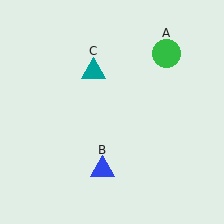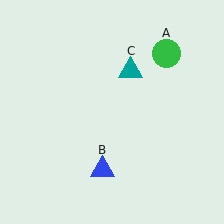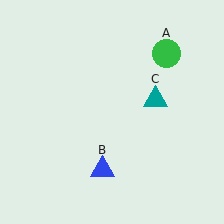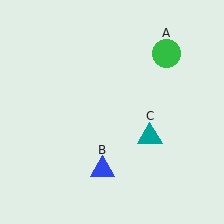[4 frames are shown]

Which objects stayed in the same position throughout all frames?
Green circle (object A) and blue triangle (object B) remained stationary.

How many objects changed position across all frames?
1 object changed position: teal triangle (object C).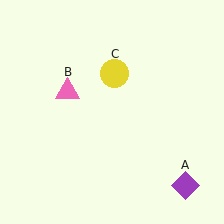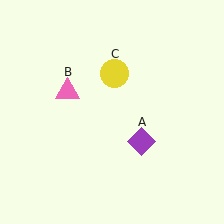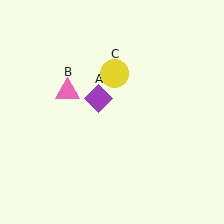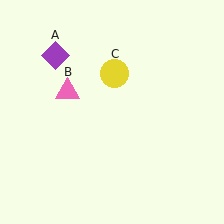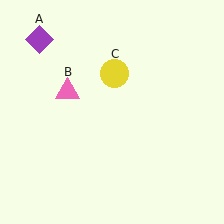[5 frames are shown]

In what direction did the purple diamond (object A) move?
The purple diamond (object A) moved up and to the left.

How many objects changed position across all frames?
1 object changed position: purple diamond (object A).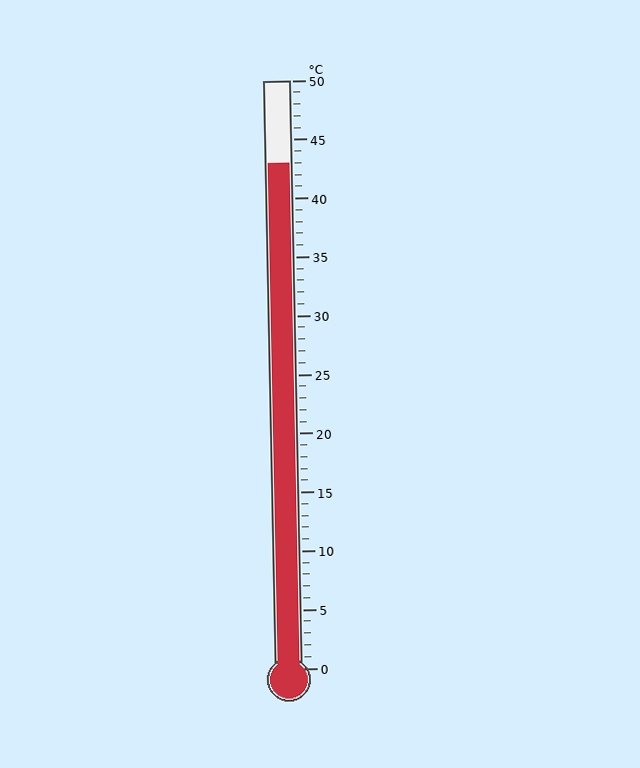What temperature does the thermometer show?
The thermometer shows approximately 43°C.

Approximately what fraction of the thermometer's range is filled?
The thermometer is filled to approximately 85% of its range.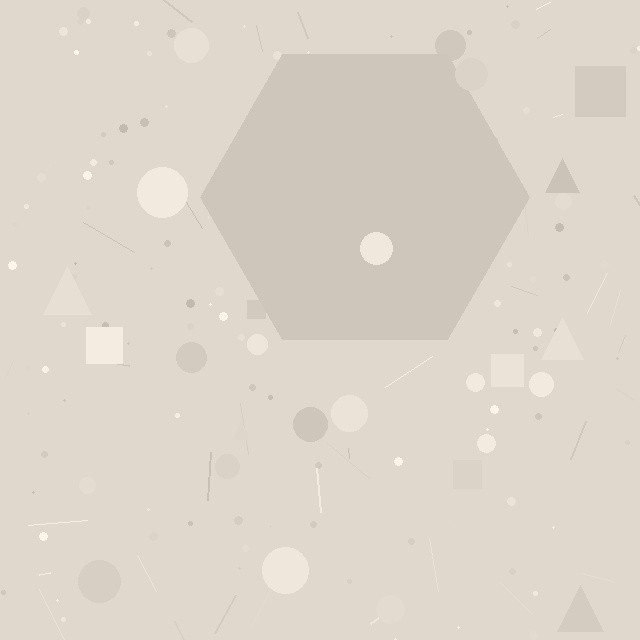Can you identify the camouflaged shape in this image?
The camouflaged shape is a hexagon.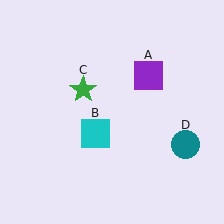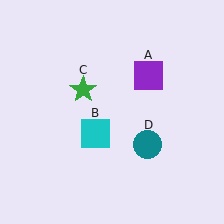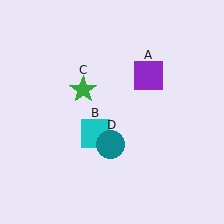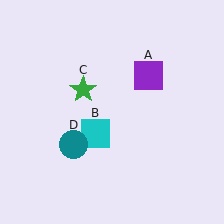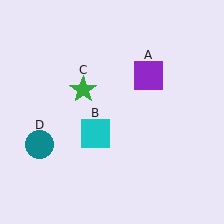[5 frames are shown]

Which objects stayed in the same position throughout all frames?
Purple square (object A) and cyan square (object B) and green star (object C) remained stationary.